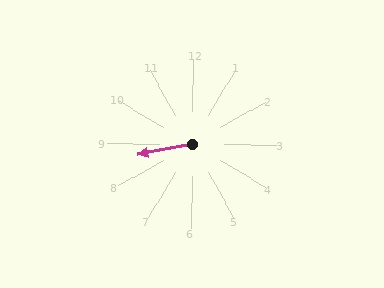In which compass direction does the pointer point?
West.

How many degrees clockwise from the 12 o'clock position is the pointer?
Approximately 259 degrees.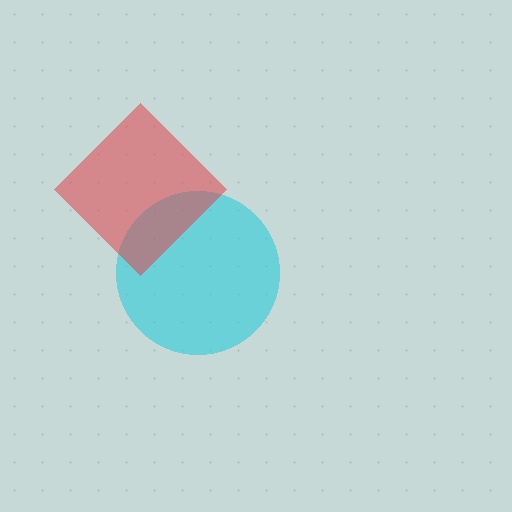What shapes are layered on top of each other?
The layered shapes are: a cyan circle, a red diamond.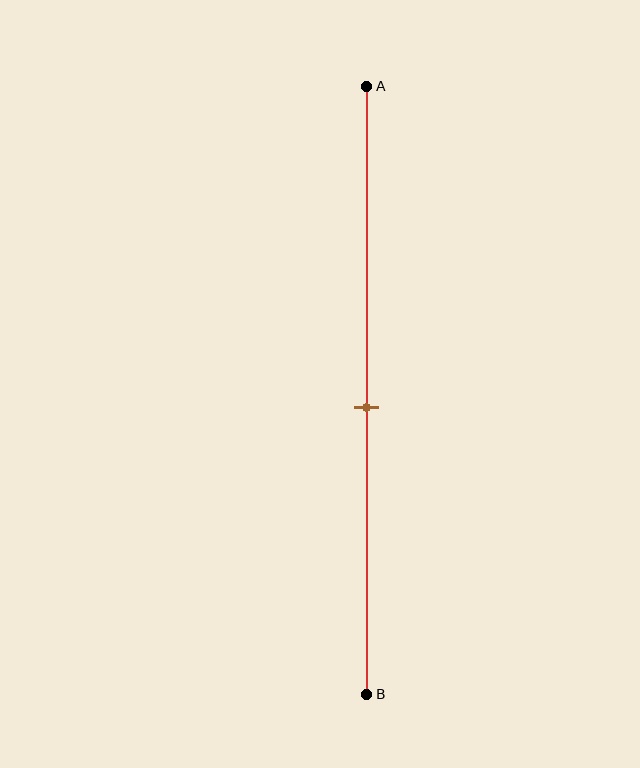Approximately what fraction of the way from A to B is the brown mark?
The brown mark is approximately 55% of the way from A to B.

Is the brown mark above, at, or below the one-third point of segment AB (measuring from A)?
The brown mark is below the one-third point of segment AB.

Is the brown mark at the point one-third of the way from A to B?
No, the mark is at about 55% from A, not at the 33% one-third point.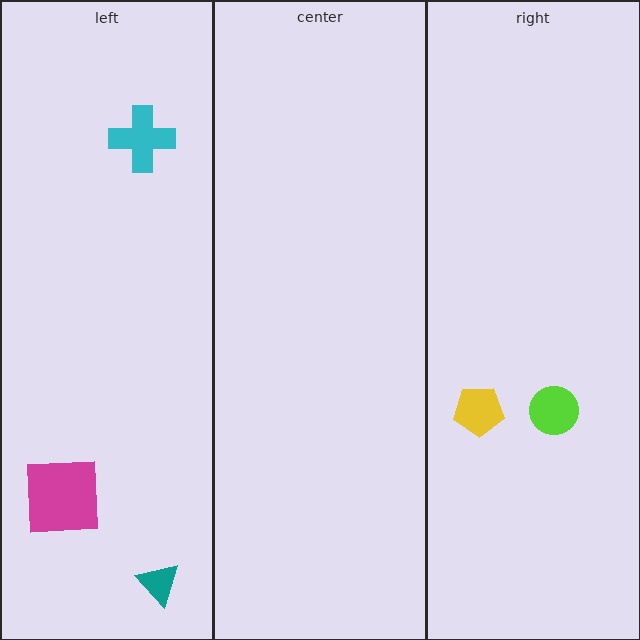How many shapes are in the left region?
3.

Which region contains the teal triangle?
The left region.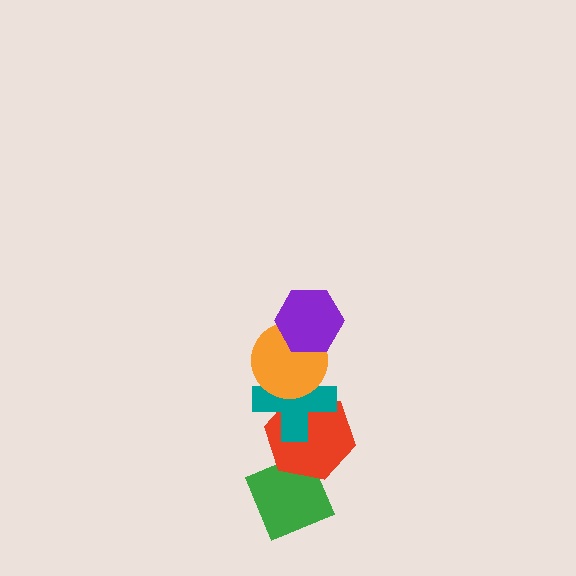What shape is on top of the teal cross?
The orange circle is on top of the teal cross.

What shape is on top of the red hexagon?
The teal cross is on top of the red hexagon.